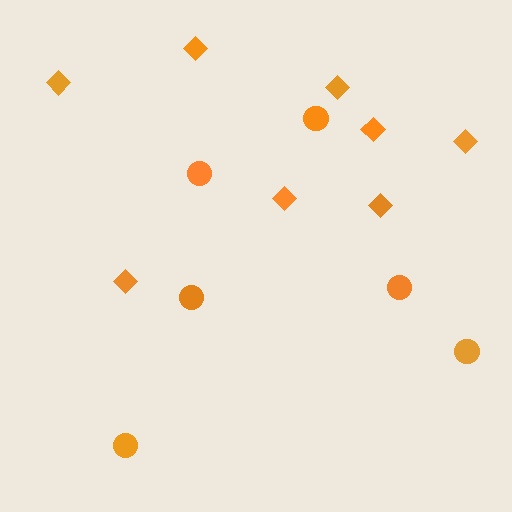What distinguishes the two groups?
There are 2 groups: one group of circles (6) and one group of diamonds (8).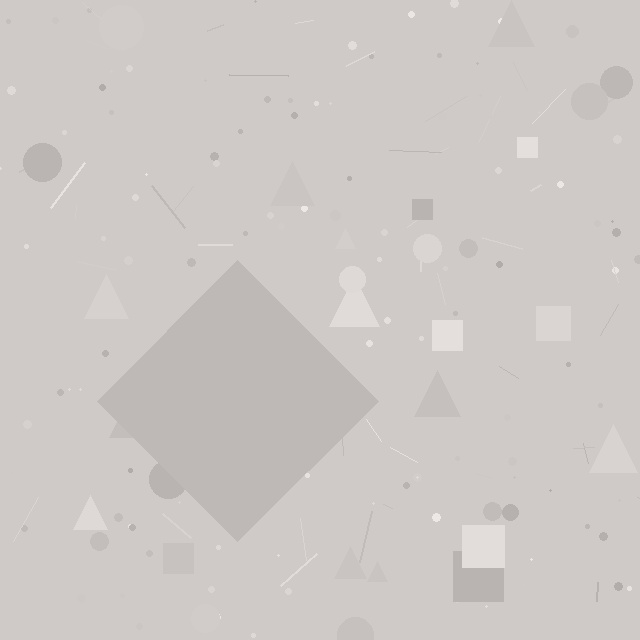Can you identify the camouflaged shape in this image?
The camouflaged shape is a diamond.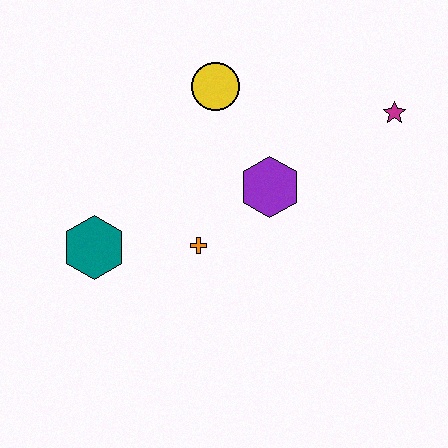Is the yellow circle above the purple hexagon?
Yes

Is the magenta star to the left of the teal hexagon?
No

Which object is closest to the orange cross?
The purple hexagon is closest to the orange cross.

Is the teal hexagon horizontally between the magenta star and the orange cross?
No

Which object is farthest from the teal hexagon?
The magenta star is farthest from the teal hexagon.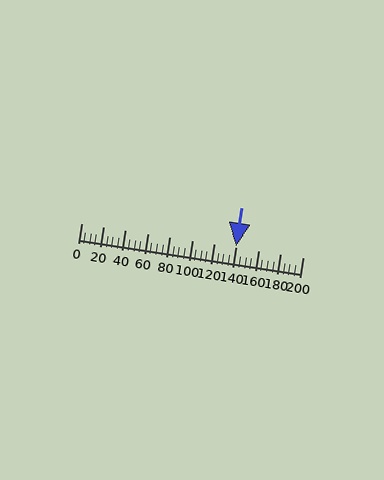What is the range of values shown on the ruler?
The ruler shows values from 0 to 200.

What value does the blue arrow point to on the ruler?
The blue arrow points to approximately 140.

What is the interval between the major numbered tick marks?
The major tick marks are spaced 20 units apart.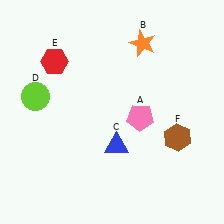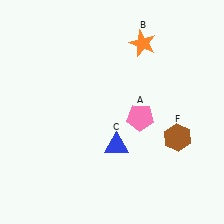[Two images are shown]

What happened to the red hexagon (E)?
The red hexagon (E) was removed in Image 2. It was in the top-left area of Image 1.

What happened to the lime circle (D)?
The lime circle (D) was removed in Image 2. It was in the top-left area of Image 1.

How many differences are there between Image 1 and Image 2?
There are 2 differences between the two images.